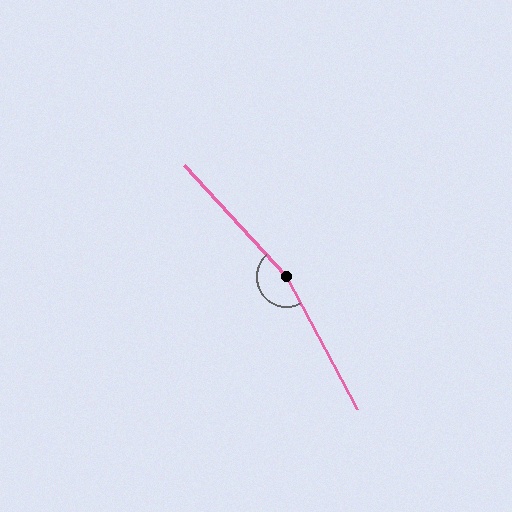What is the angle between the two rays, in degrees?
Approximately 166 degrees.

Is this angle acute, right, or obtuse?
It is obtuse.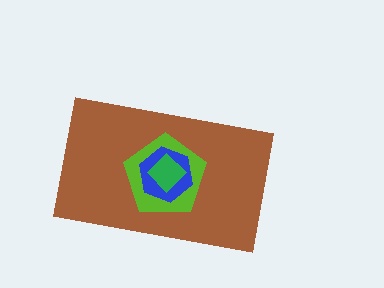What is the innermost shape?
The green diamond.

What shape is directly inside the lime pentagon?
The blue hexagon.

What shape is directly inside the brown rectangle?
The lime pentagon.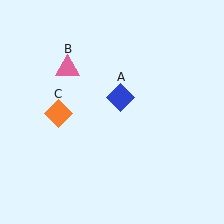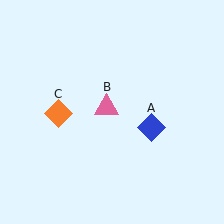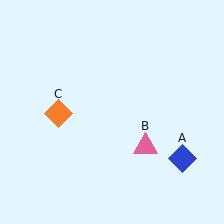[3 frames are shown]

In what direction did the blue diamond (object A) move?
The blue diamond (object A) moved down and to the right.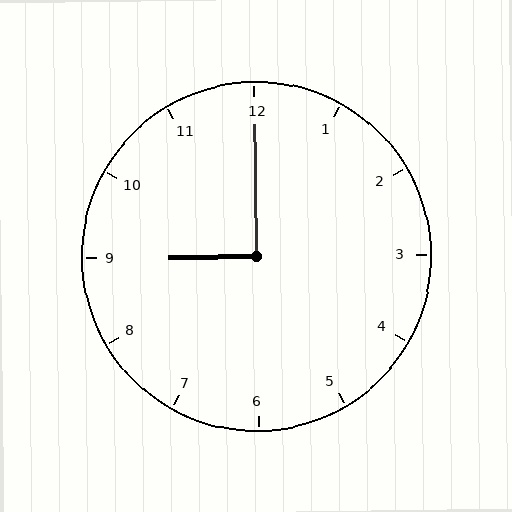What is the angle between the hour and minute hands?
Approximately 90 degrees.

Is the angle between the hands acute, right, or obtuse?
It is right.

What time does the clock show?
9:00.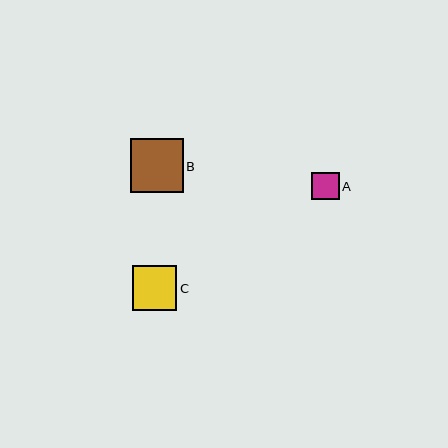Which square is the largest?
Square B is the largest with a size of approximately 53 pixels.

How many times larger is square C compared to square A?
Square C is approximately 1.6 times the size of square A.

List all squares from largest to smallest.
From largest to smallest: B, C, A.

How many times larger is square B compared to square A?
Square B is approximately 1.9 times the size of square A.